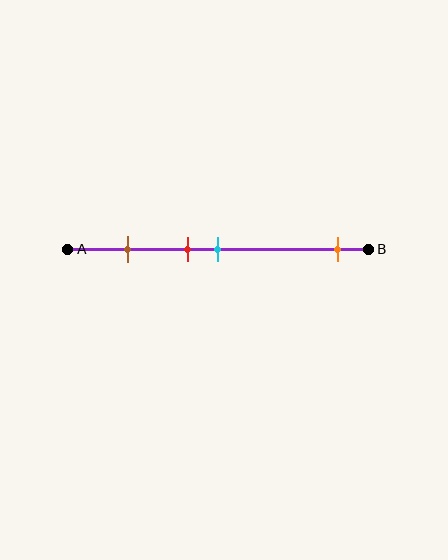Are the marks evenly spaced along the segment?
No, the marks are not evenly spaced.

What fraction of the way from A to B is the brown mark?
The brown mark is approximately 20% (0.2) of the way from A to B.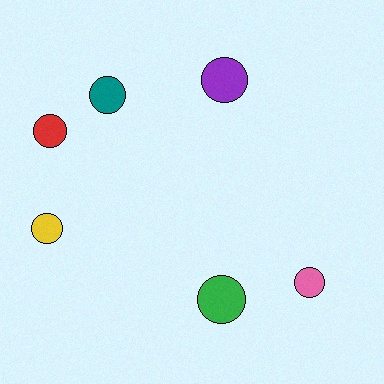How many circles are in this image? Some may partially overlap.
There are 6 circles.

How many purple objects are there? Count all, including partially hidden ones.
There is 1 purple object.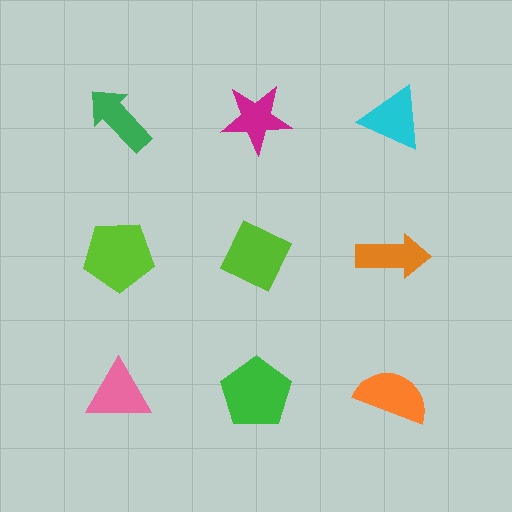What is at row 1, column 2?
A magenta star.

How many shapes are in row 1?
3 shapes.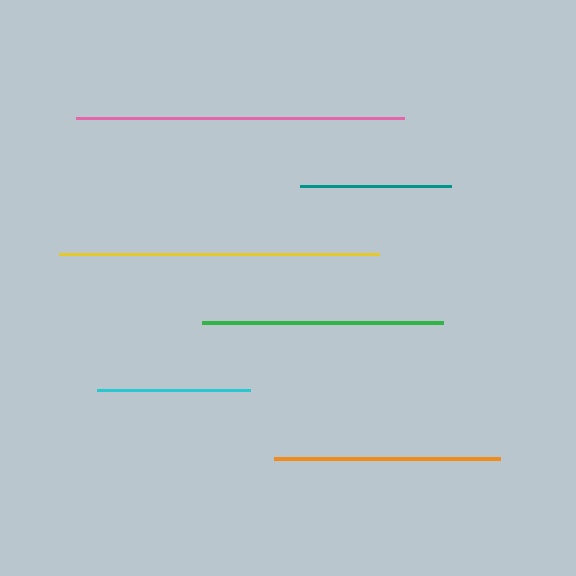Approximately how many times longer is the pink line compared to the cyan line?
The pink line is approximately 2.1 times the length of the cyan line.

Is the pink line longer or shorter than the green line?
The pink line is longer than the green line.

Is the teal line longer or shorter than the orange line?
The orange line is longer than the teal line.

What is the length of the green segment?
The green segment is approximately 240 pixels long.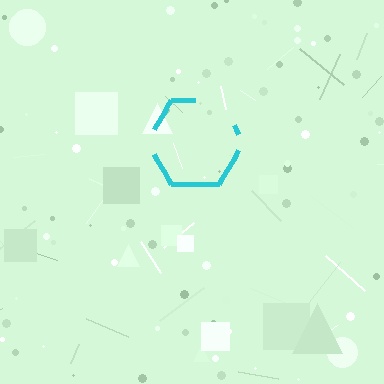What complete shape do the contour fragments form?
The contour fragments form a hexagon.